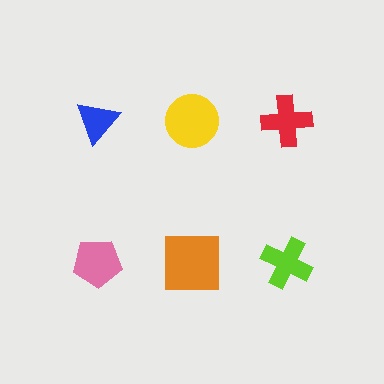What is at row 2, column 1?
A pink pentagon.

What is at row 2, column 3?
A lime cross.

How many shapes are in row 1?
3 shapes.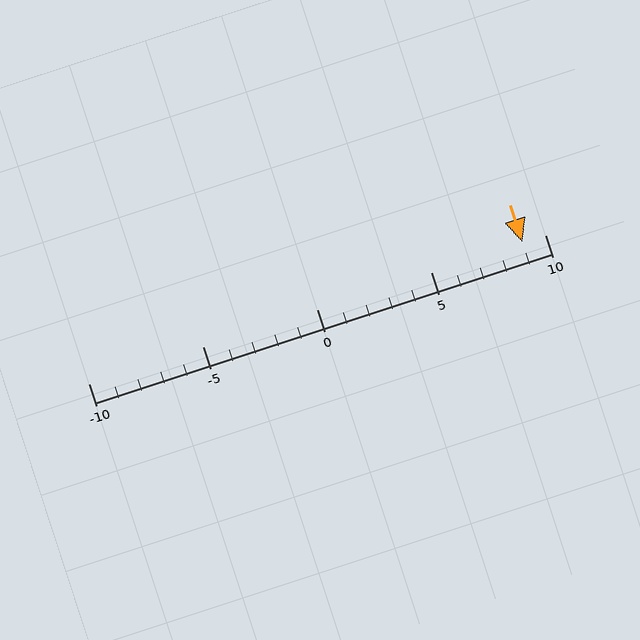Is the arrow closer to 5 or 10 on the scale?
The arrow is closer to 10.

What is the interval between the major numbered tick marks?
The major tick marks are spaced 5 units apart.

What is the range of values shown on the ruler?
The ruler shows values from -10 to 10.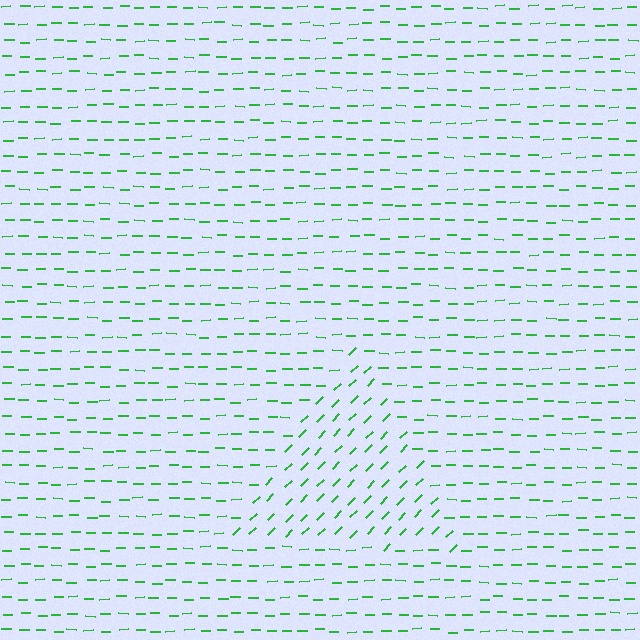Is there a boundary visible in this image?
Yes, there is a texture boundary formed by a change in line orientation.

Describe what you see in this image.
The image is filled with small green line segments. A triangle region in the image has lines oriented differently from the surrounding lines, creating a visible texture boundary.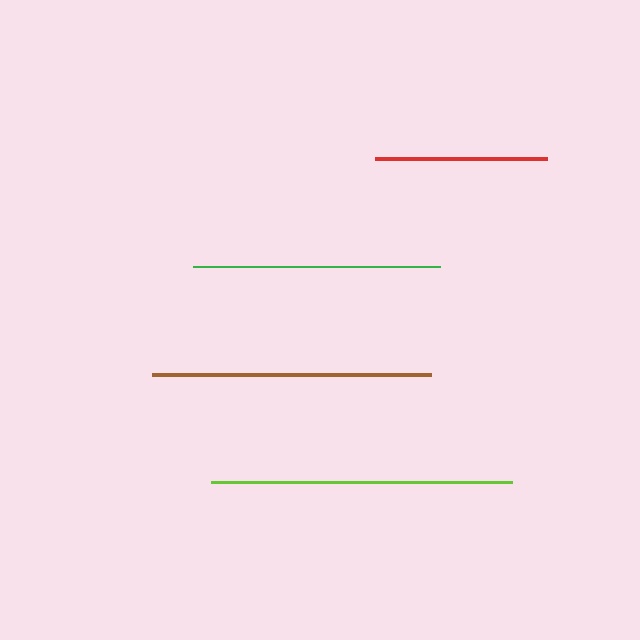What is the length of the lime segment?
The lime segment is approximately 302 pixels long.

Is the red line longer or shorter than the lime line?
The lime line is longer than the red line.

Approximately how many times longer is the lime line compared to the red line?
The lime line is approximately 1.8 times the length of the red line.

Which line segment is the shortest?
The red line is the shortest at approximately 171 pixels.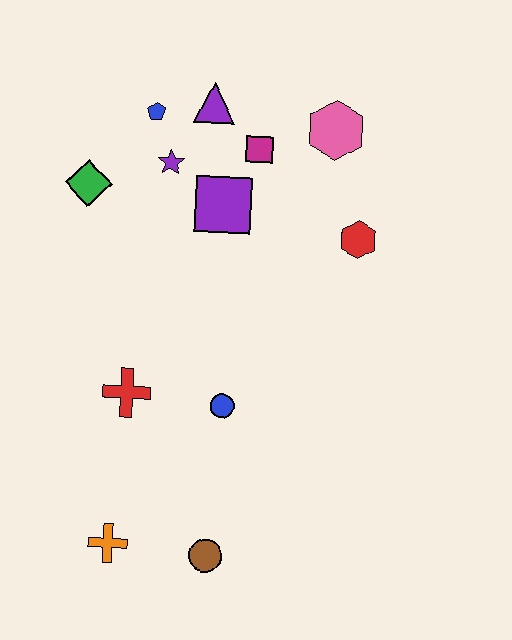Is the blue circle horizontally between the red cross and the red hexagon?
Yes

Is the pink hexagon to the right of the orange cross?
Yes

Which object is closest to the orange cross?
The brown circle is closest to the orange cross.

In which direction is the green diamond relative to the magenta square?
The green diamond is to the left of the magenta square.